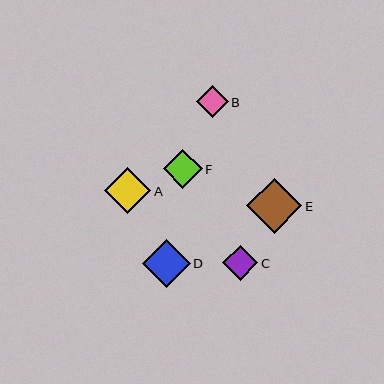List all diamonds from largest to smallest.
From largest to smallest: E, D, A, F, C, B.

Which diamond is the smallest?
Diamond B is the smallest with a size of approximately 32 pixels.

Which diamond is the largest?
Diamond E is the largest with a size of approximately 55 pixels.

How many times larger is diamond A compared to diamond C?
Diamond A is approximately 1.3 times the size of diamond C.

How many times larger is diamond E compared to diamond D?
Diamond E is approximately 1.1 times the size of diamond D.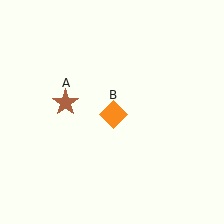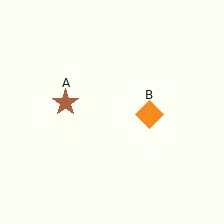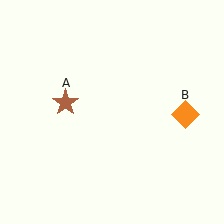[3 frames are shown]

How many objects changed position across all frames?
1 object changed position: orange diamond (object B).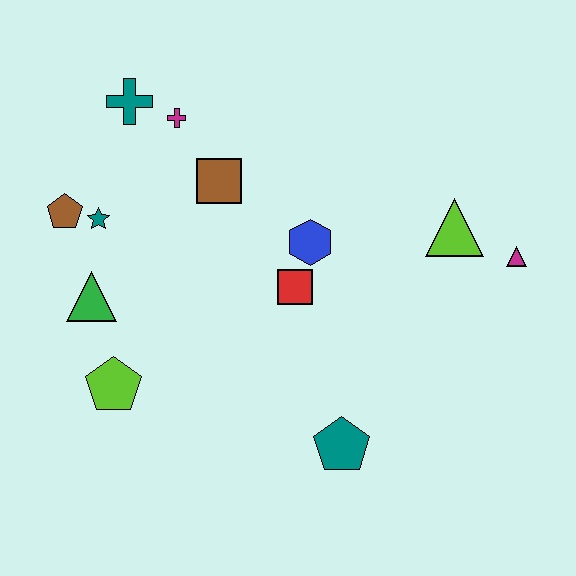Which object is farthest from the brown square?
The magenta triangle is farthest from the brown square.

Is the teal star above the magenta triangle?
Yes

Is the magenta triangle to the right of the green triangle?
Yes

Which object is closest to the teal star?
The brown pentagon is closest to the teal star.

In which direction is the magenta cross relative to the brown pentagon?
The magenta cross is to the right of the brown pentagon.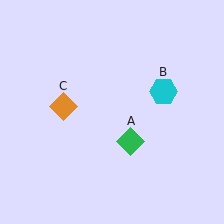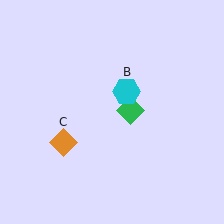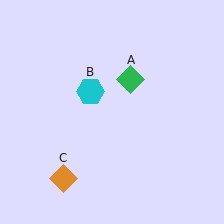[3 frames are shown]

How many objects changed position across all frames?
3 objects changed position: green diamond (object A), cyan hexagon (object B), orange diamond (object C).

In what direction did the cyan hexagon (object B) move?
The cyan hexagon (object B) moved left.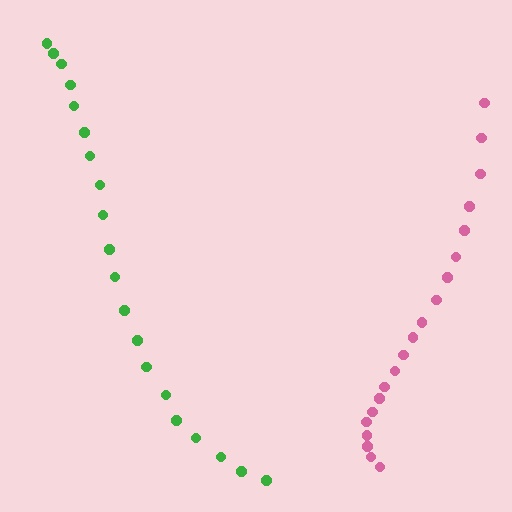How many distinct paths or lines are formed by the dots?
There are 2 distinct paths.